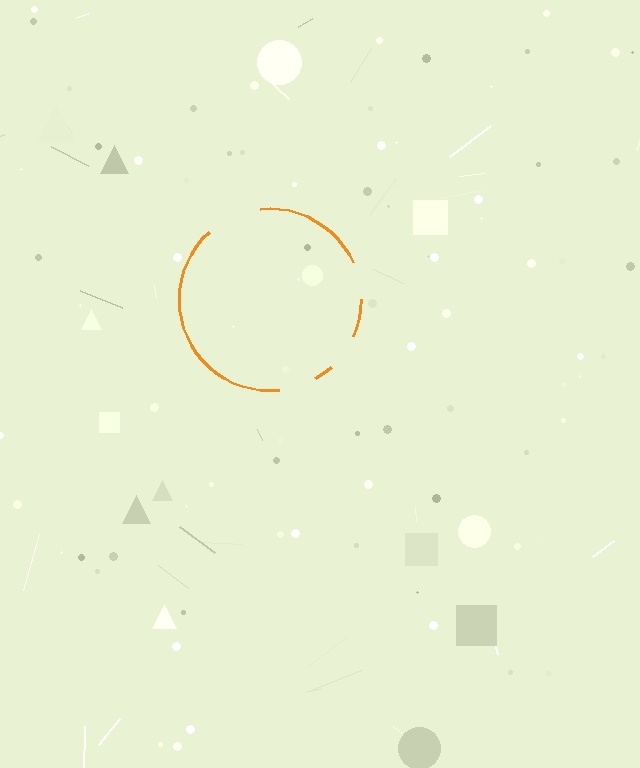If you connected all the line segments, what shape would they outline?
They would outline a circle.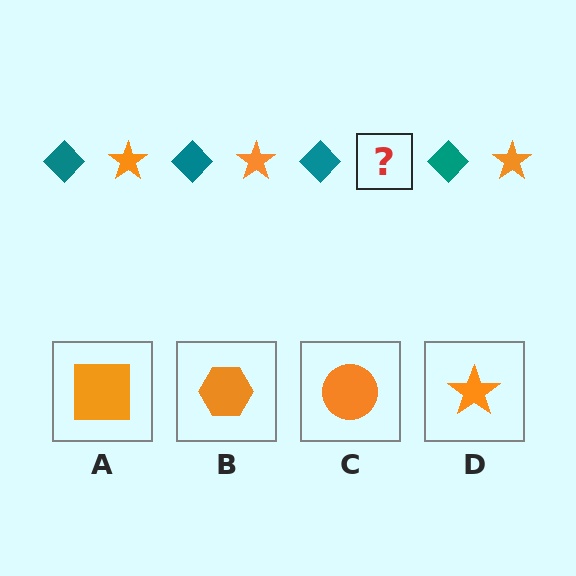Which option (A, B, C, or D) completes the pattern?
D.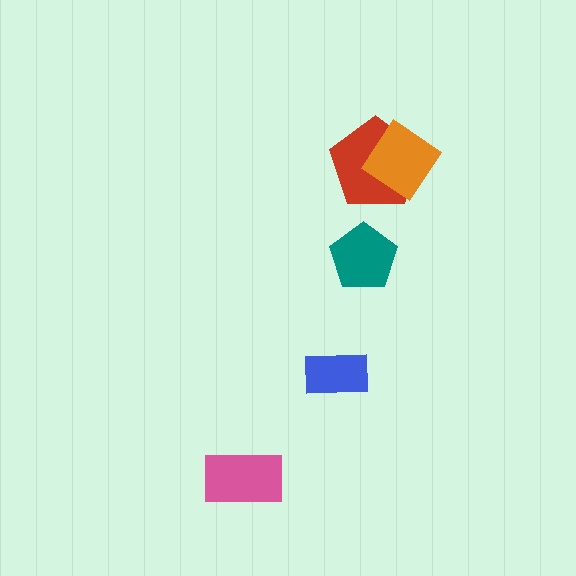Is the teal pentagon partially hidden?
No, no other shape covers it.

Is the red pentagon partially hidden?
Yes, it is partially covered by another shape.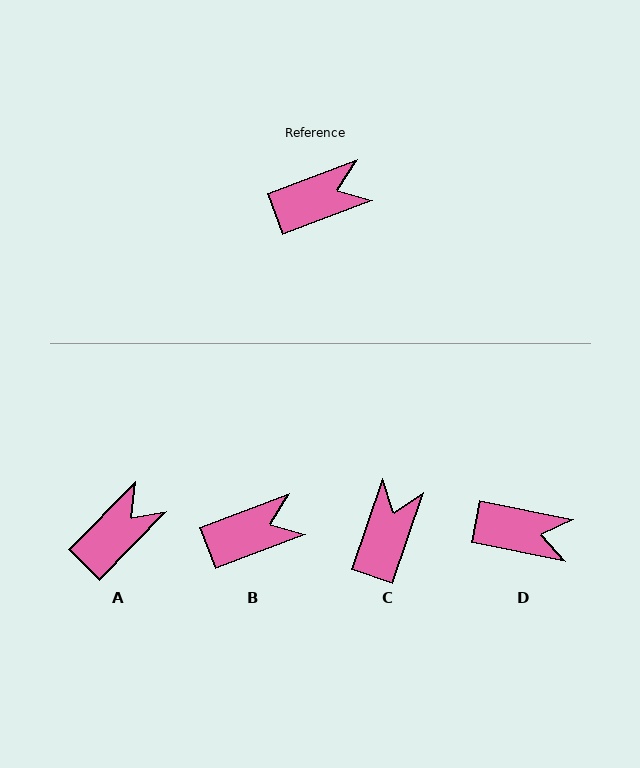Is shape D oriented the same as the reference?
No, it is off by about 32 degrees.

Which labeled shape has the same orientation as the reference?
B.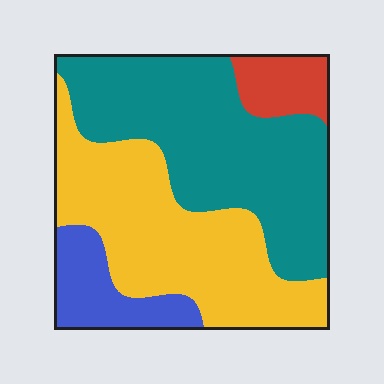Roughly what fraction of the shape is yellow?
Yellow takes up about three eighths (3/8) of the shape.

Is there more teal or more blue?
Teal.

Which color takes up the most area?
Teal, at roughly 45%.